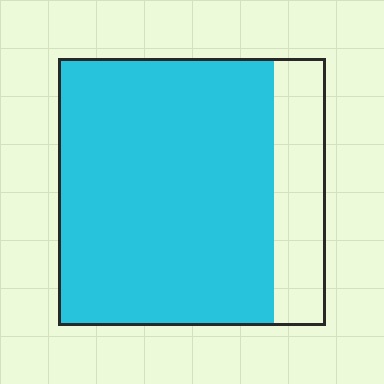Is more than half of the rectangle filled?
Yes.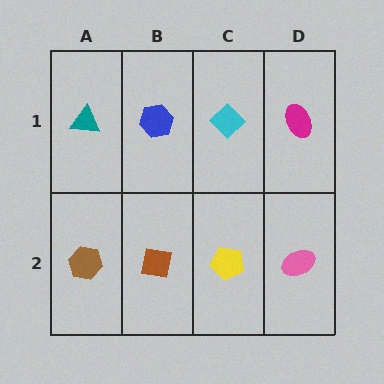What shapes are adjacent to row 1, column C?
A yellow pentagon (row 2, column C), a blue hexagon (row 1, column B), a magenta ellipse (row 1, column D).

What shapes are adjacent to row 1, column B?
A brown square (row 2, column B), a teal triangle (row 1, column A), a cyan diamond (row 1, column C).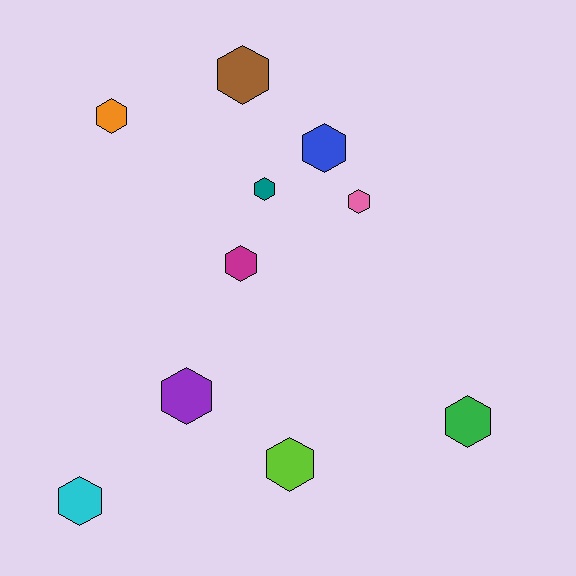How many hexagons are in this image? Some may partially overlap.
There are 10 hexagons.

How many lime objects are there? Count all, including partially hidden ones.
There is 1 lime object.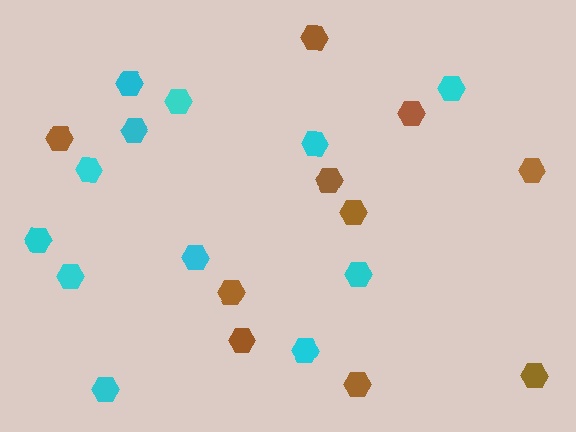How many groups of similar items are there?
There are 2 groups: one group of cyan hexagons (12) and one group of brown hexagons (10).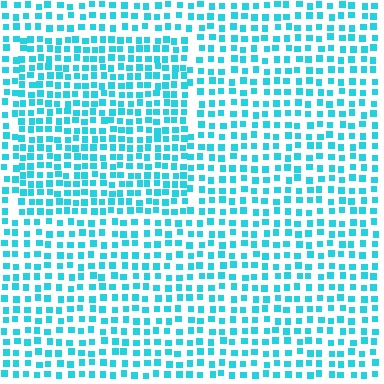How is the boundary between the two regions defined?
The boundary is defined by a change in element density (approximately 1.5x ratio). All elements are the same color, size, and shape.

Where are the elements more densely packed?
The elements are more densely packed inside the rectangle boundary.